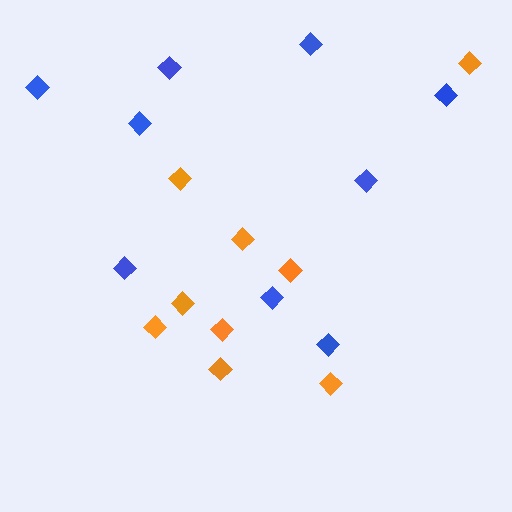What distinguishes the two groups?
There are 2 groups: one group of orange diamonds (9) and one group of blue diamonds (9).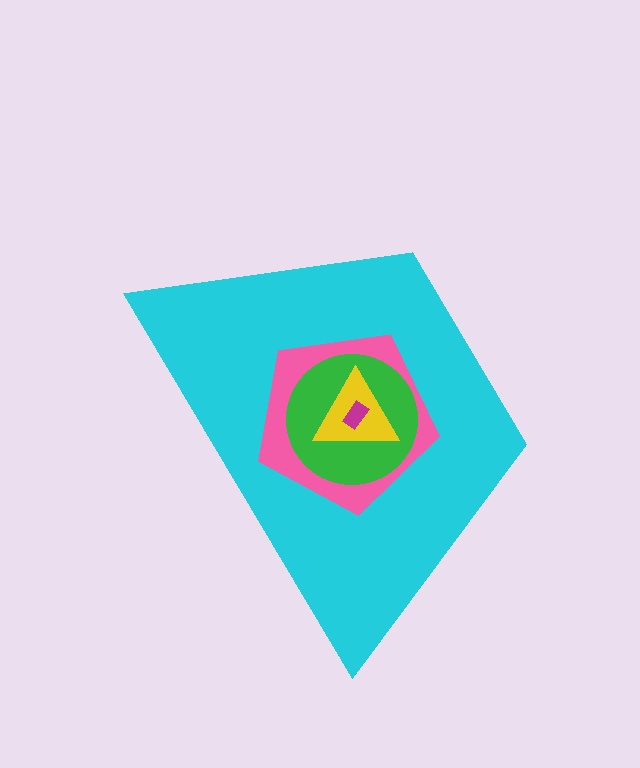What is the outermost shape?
The cyan trapezoid.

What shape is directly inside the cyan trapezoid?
The pink pentagon.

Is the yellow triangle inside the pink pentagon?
Yes.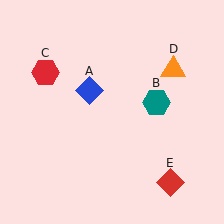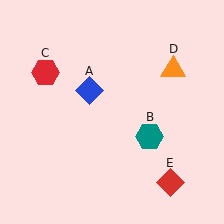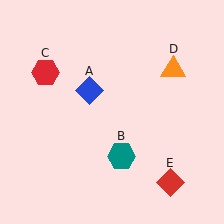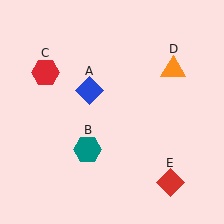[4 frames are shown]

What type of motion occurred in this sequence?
The teal hexagon (object B) rotated clockwise around the center of the scene.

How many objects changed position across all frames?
1 object changed position: teal hexagon (object B).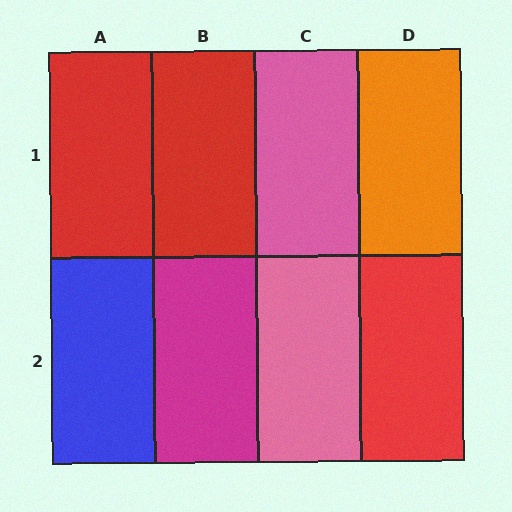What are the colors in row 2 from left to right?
Blue, magenta, pink, red.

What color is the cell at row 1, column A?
Red.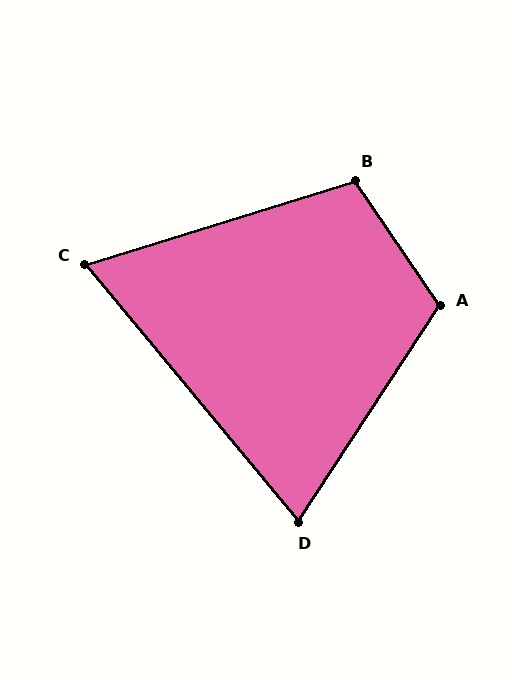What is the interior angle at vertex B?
Approximately 107 degrees (obtuse).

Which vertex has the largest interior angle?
A, at approximately 113 degrees.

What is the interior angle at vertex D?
Approximately 73 degrees (acute).